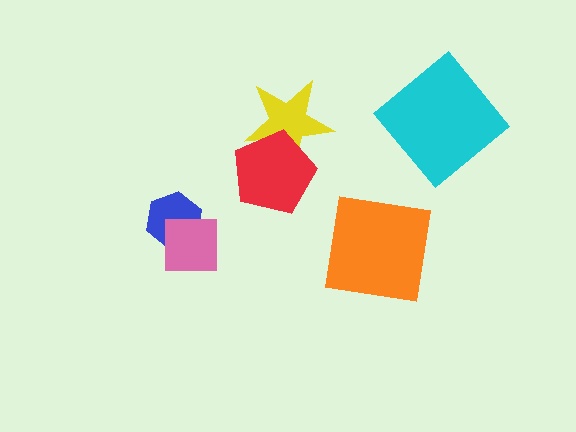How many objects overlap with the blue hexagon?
1 object overlaps with the blue hexagon.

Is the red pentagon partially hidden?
No, no other shape covers it.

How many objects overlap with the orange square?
0 objects overlap with the orange square.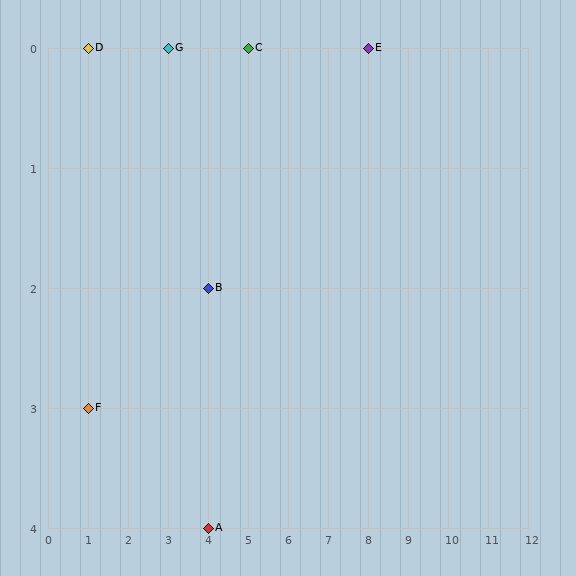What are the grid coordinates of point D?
Point D is at grid coordinates (1, 0).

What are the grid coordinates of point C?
Point C is at grid coordinates (5, 0).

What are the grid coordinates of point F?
Point F is at grid coordinates (1, 3).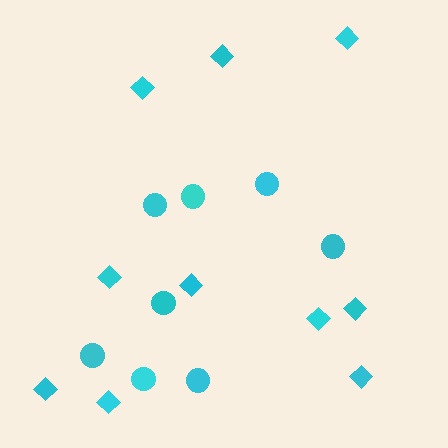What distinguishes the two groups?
There are 2 groups: one group of diamonds (10) and one group of circles (8).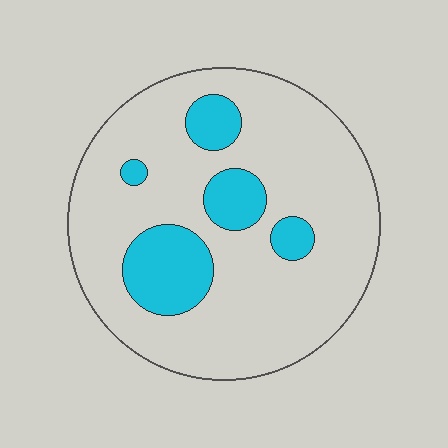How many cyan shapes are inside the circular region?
5.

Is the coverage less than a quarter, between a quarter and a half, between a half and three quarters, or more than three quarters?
Less than a quarter.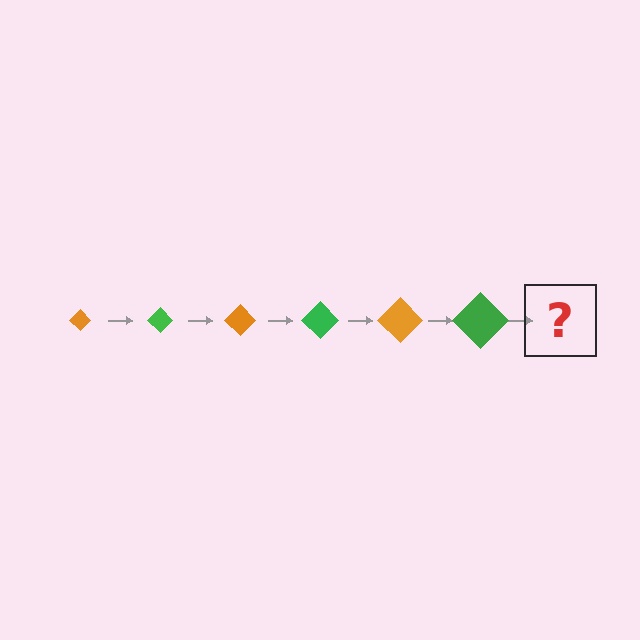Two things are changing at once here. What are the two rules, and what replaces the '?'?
The two rules are that the diamond grows larger each step and the color cycles through orange and green. The '?' should be an orange diamond, larger than the previous one.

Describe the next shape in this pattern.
It should be an orange diamond, larger than the previous one.